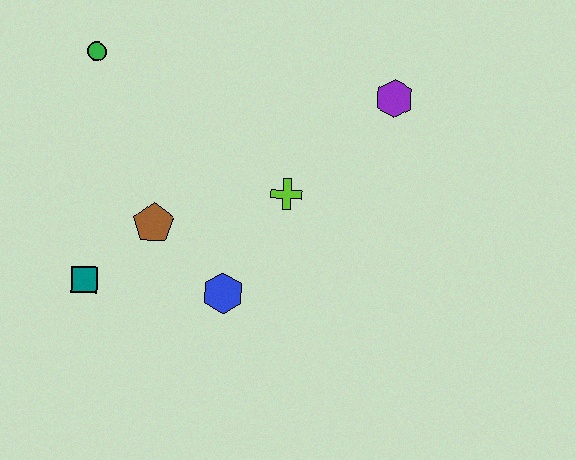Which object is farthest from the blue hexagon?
The green circle is farthest from the blue hexagon.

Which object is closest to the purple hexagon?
The lime cross is closest to the purple hexagon.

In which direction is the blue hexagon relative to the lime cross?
The blue hexagon is below the lime cross.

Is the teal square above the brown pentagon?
No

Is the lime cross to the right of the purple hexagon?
No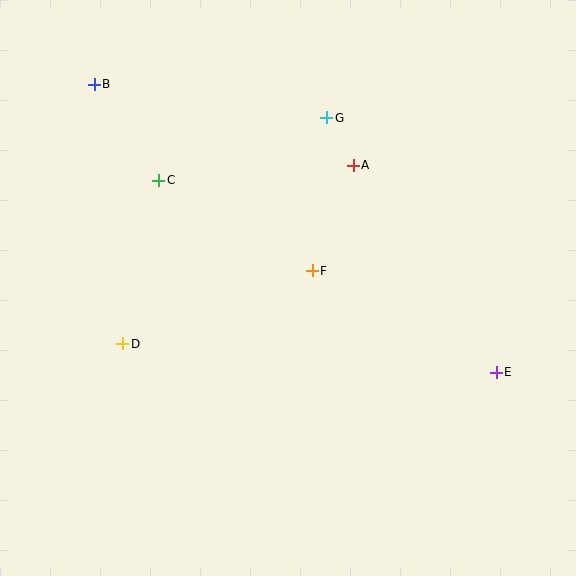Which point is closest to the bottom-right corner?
Point E is closest to the bottom-right corner.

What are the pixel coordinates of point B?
Point B is at (94, 84).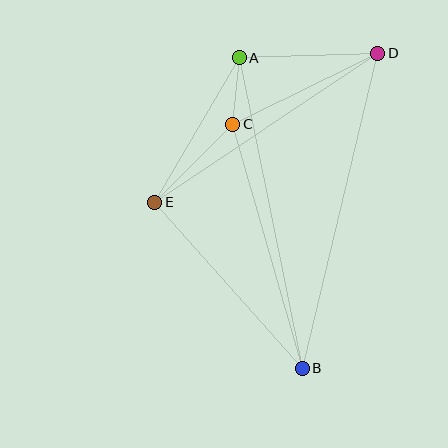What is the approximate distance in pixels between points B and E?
The distance between B and E is approximately 222 pixels.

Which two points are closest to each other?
Points A and C are closest to each other.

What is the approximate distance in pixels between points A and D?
The distance between A and D is approximately 138 pixels.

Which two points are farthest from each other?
Points B and D are farthest from each other.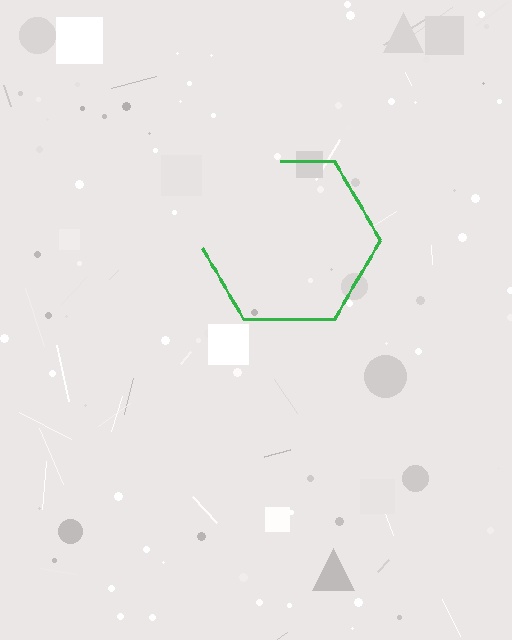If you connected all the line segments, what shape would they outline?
They would outline a hexagon.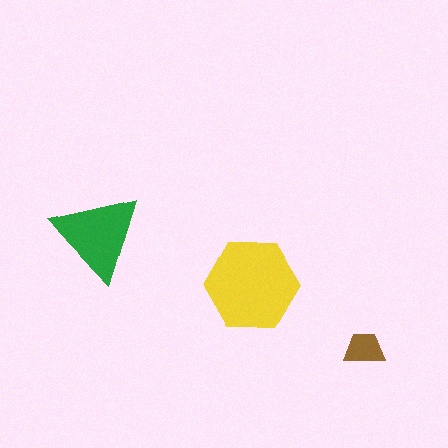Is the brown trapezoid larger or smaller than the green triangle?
Smaller.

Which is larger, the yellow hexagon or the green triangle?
The yellow hexagon.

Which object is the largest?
The yellow hexagon.